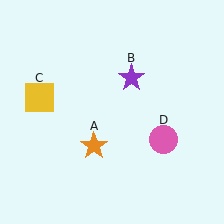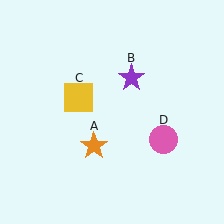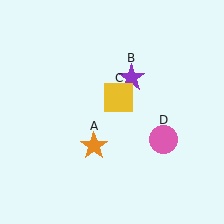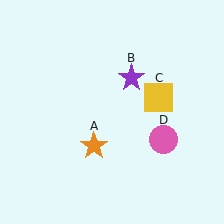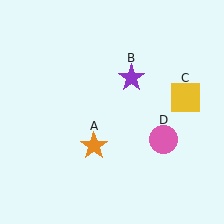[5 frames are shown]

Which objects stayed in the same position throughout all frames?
Orange star (object A) and purple star (object B) and pink circle (object D) remained stationary.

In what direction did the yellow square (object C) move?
The yellow square (object C) moved right.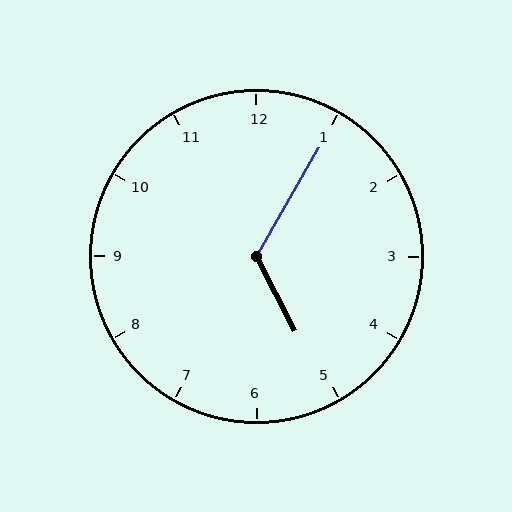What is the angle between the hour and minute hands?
Approximately 122 degrees.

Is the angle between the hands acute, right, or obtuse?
It is obtuse.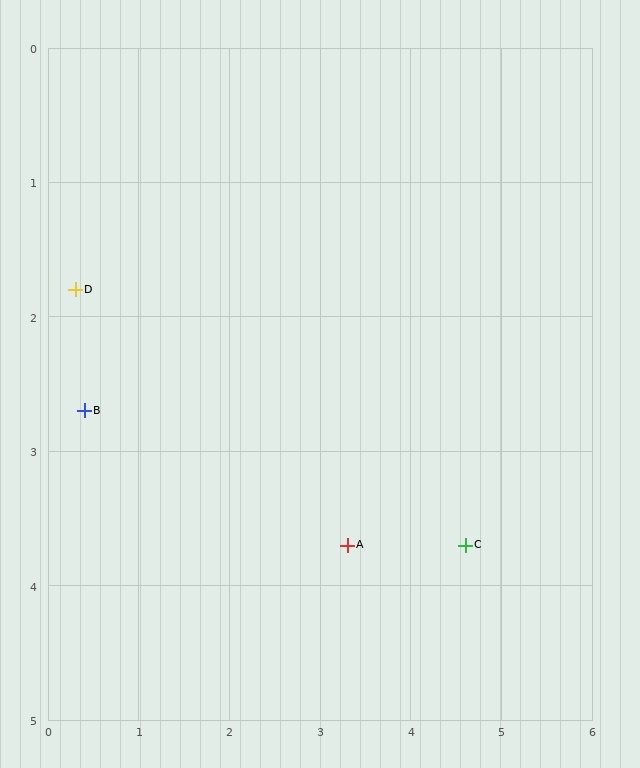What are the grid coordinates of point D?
Point D is at approximately (0.3, 1.8).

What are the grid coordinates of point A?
Point A is at approximately (3.3, 3.7).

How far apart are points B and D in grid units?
Points B and D are about 0.9 grid units apart.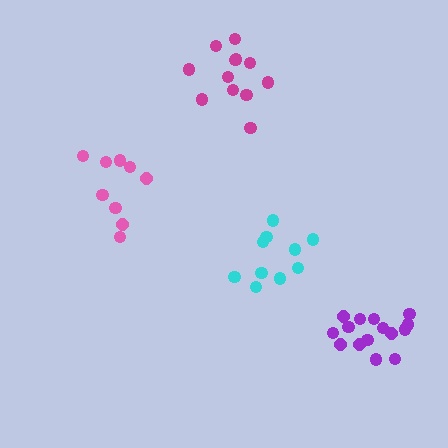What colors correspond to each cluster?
The clusters are colored: pink, magenta, cyan, purple.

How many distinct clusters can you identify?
There are 4 distinct clusters.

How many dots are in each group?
Group 1: 9 dots, Group 2: 12 dots, Group 3: 10 dots, Group 4: 15 dots (46 total).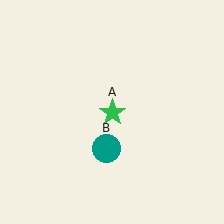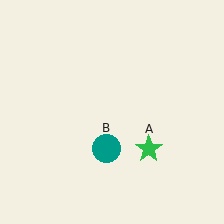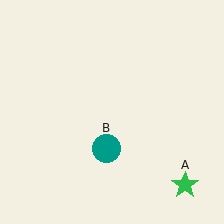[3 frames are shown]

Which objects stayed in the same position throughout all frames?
Teal circle (object B) remained stationary.